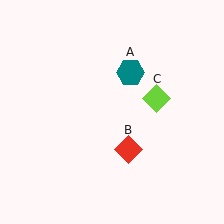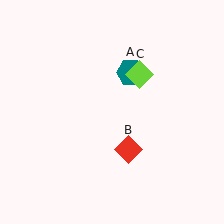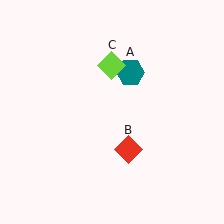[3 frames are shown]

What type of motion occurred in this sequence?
The lime diamond (object C) rotated counterclockwise around the center of the scene.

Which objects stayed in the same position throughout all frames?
Teal hexagon (object A) and red diamond (object B) remained stationary.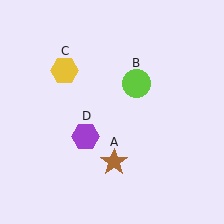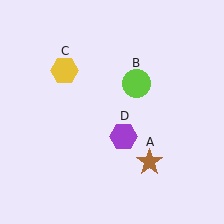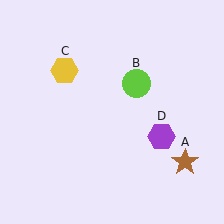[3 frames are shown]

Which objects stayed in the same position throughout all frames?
Lime circle (object B) and yellow hexagon (object C) remained stationary.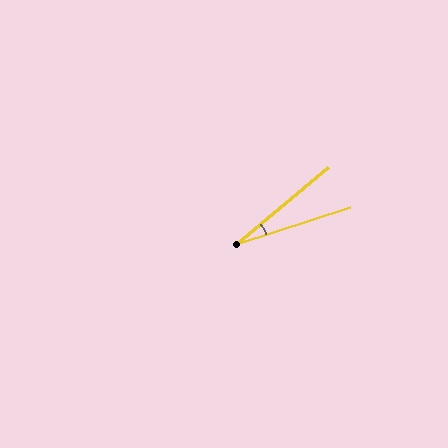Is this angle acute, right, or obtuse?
It is acute.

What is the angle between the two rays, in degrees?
Approximately 22 degrees.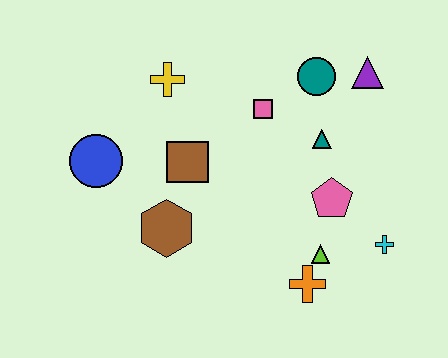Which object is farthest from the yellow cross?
The cyan cross is farthest from the yellow cross.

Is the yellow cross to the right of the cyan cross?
No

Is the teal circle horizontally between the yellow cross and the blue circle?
No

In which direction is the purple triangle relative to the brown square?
The purple triangle is to the right of the brown square.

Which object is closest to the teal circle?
The purple triangle is closest to the teal circle.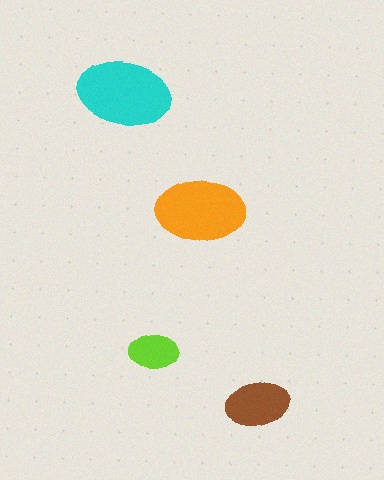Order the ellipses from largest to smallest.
the cyan one, the orange one, the brown one, the lime one.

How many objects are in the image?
There are 4 objects in the image.